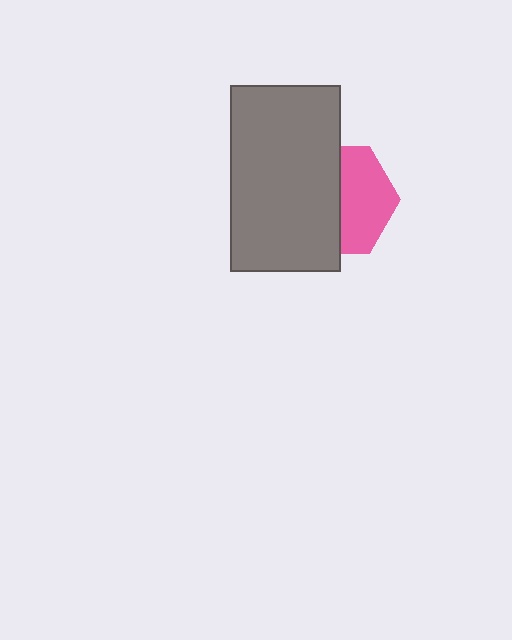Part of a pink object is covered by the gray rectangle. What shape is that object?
It is a hexagon.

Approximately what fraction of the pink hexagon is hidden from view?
Roughly 53% of the pink hexagon is hidden behind the gray rectangle.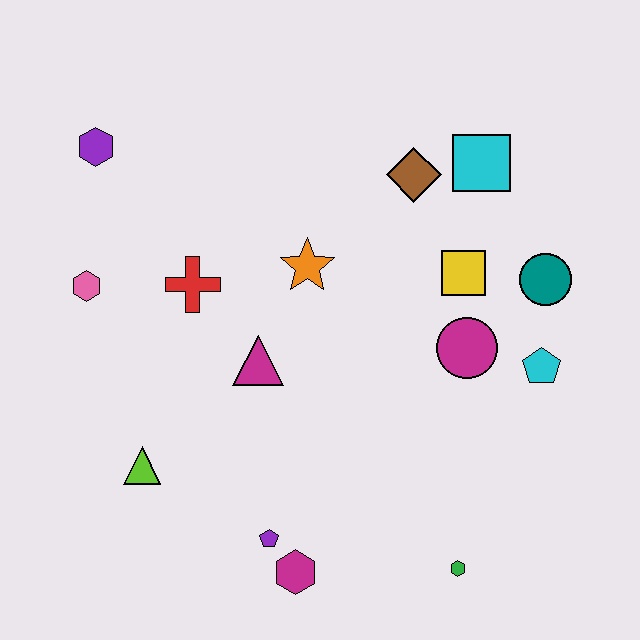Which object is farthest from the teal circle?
The purple hexagon is farthest from the teal circle.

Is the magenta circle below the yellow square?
Yes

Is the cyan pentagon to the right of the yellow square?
Yes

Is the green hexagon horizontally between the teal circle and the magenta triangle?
Yes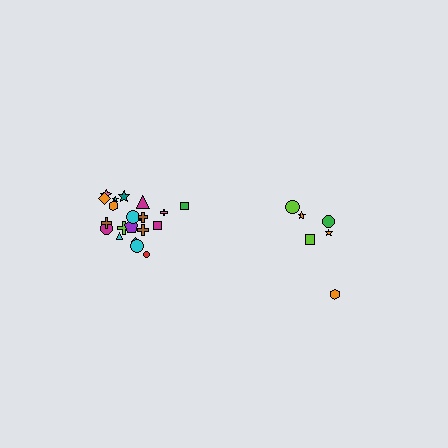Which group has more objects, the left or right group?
The left group.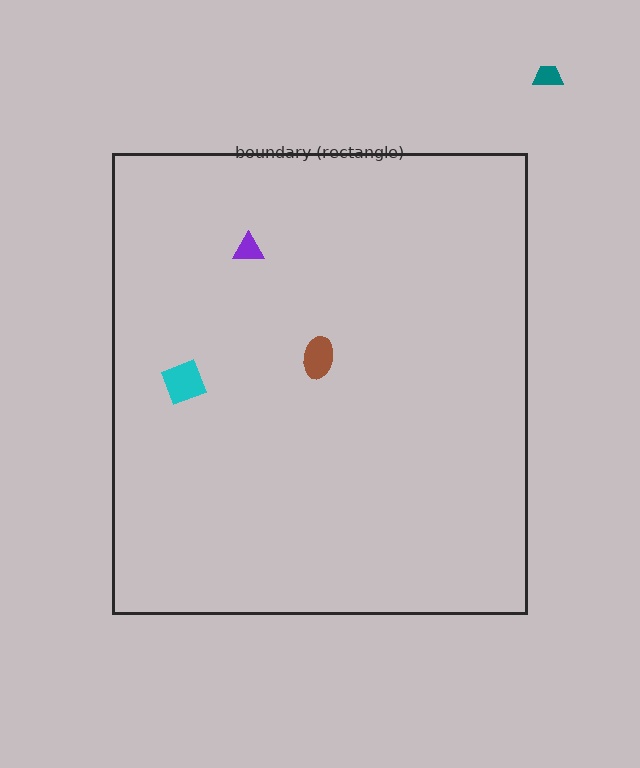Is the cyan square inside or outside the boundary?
Inside.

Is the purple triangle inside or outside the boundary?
Inside.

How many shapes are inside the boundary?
3 inside, 1 outside.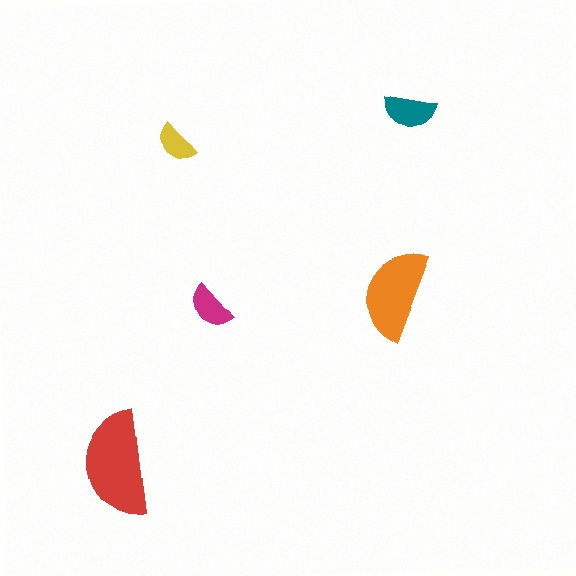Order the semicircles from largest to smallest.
the red one, the orange one, the teal one, the magenta one, the yellow one.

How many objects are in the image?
There are 5 objects in the image.